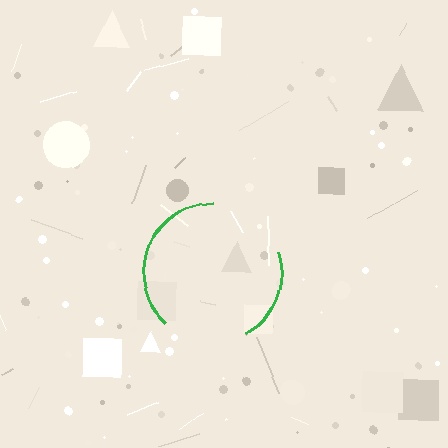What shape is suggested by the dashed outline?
The dashed outline suggests a circle.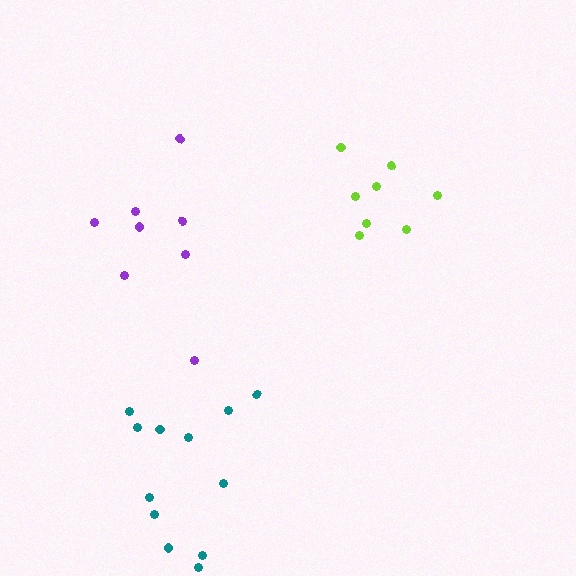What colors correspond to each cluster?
The clusters are colored: teal, purple, lime.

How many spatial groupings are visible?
There are 3 spatial groupings.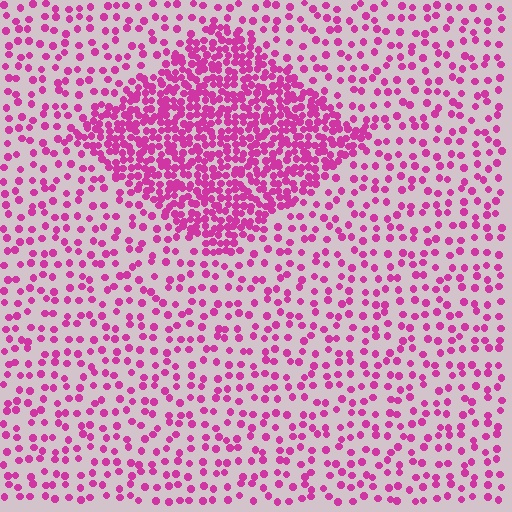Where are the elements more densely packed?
The elements are more densely packed inside the diamond boundary.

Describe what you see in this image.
The image contains small magenta elements arranged at two different densities. A diamond-shaped region is visible where the elements are more densely packed than the surrounding area.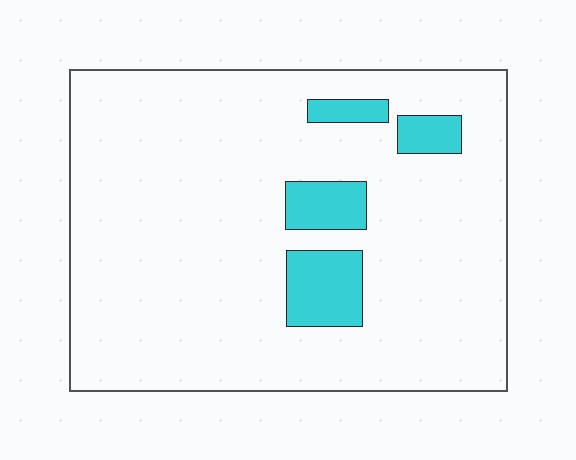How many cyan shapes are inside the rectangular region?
4.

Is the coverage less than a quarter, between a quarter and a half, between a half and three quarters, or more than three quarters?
Less than a quarter.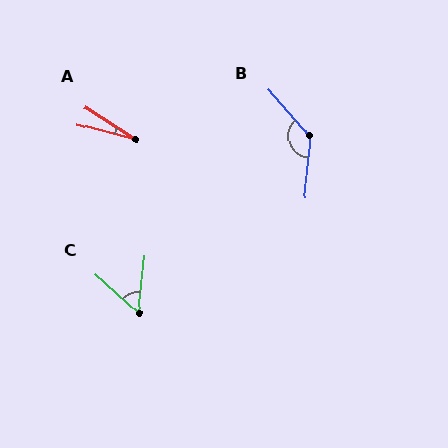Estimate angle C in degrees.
Approximately 54 degrees.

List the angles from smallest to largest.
A (18°), C (54°), B (132°).